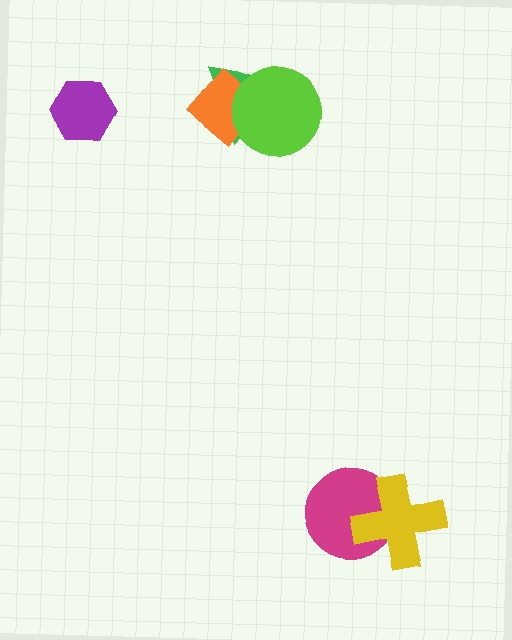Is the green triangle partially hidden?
Yes, it is partially covered by another shape.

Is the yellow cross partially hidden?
No, no other shape covers it.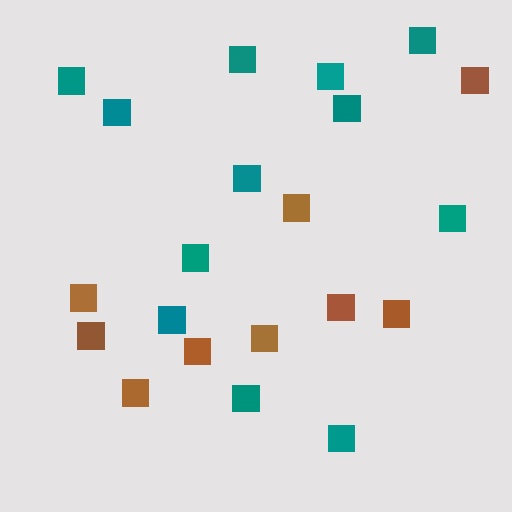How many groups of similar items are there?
There are 2 groups: one group of teal squares (12) and one group of brown squares (9).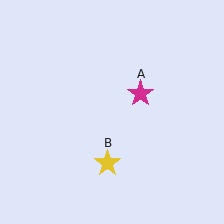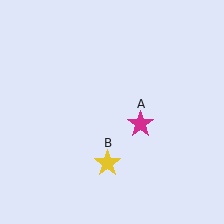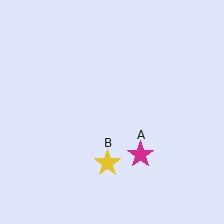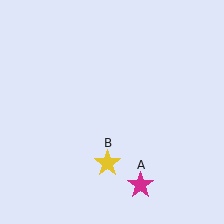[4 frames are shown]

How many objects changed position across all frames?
1 object changed position: magenta star (object A).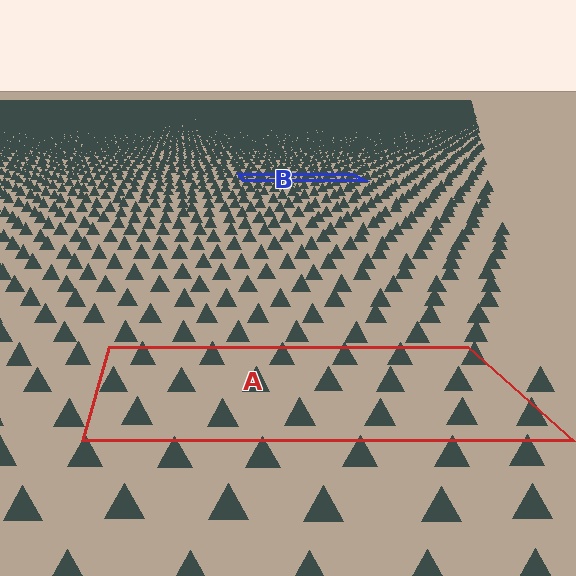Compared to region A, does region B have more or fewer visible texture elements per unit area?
Region B has more texture elements per unit area — they are packed more densely because it is farther away.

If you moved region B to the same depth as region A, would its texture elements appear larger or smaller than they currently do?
They would appear larger. At a closer depth, the same texture elements are projected at a bigger on-screen size.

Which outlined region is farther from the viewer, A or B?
Region B is farther from the viewer — the texture elements inside it appear smaller and more densely packed.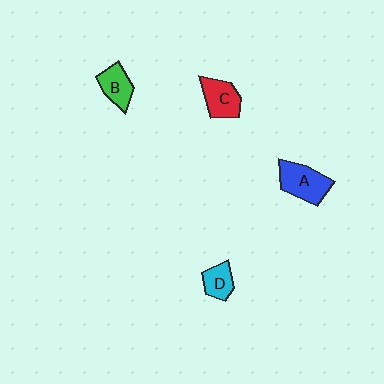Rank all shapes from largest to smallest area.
From largest to smallest: A (blue), C (red), B (green), D (cyan).